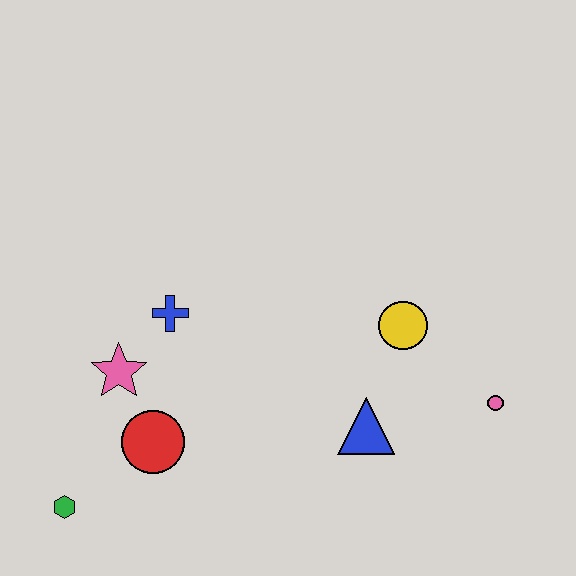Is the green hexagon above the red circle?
No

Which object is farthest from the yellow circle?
The green hexagon is farthest from the yellow circle.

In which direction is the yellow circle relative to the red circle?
The yellow circle is to the right of the red circle.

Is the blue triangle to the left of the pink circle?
Yes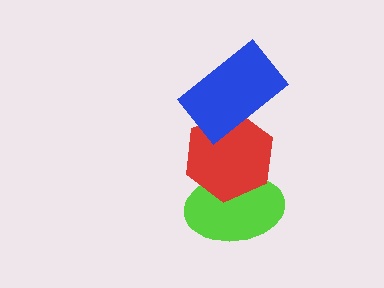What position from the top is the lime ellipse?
The lime ellipse is 3rd from the top.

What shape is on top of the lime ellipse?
The red hexagon is on top of the lime ellipse.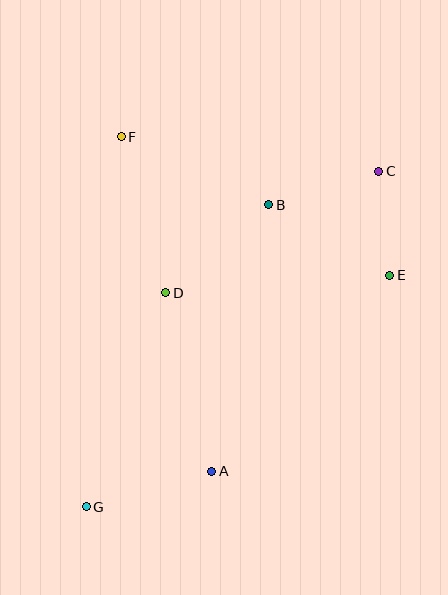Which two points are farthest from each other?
Points C and G are farthest from each other.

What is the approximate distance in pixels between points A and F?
The distance between A and F is approximately 347 pixels.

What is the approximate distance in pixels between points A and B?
The distance between A and B is approximately 272 pixels.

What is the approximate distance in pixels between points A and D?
The distance between A and D is approximately 184 pixels.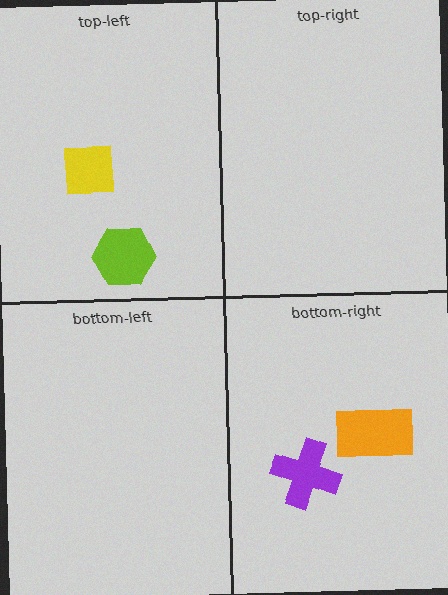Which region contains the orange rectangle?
The bottom-right region.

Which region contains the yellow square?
The top-left region.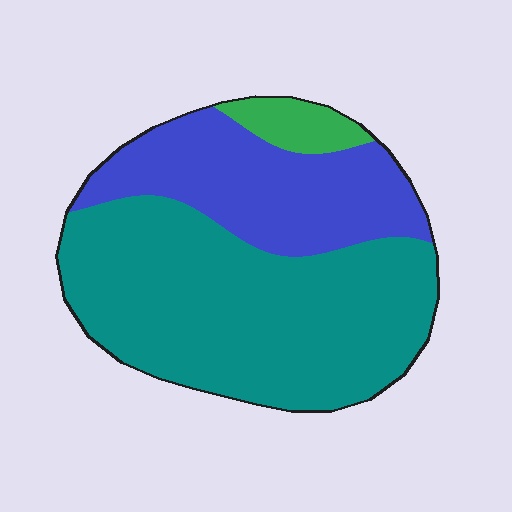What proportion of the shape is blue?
Blue takes up about one third (1/3) of the shape.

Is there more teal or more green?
Teal.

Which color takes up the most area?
Teal, at roughly 60%.